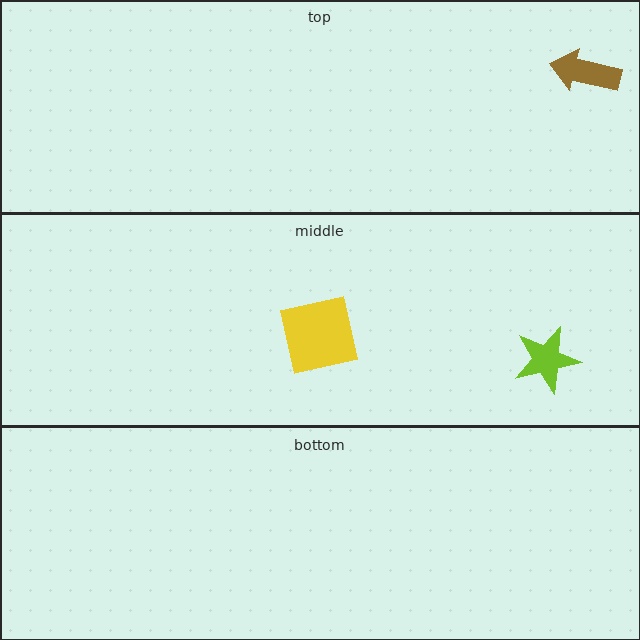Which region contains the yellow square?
The middle region.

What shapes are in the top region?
The brown arrow.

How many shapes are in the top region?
1.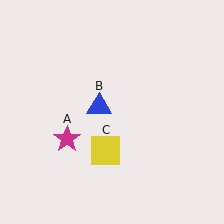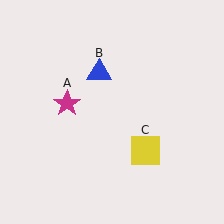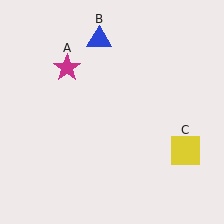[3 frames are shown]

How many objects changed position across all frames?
3 objects changed position: magenta star (object A), blue triangle (object B), yellow square (object C).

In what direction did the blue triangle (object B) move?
The blue triangle (object B) moved up.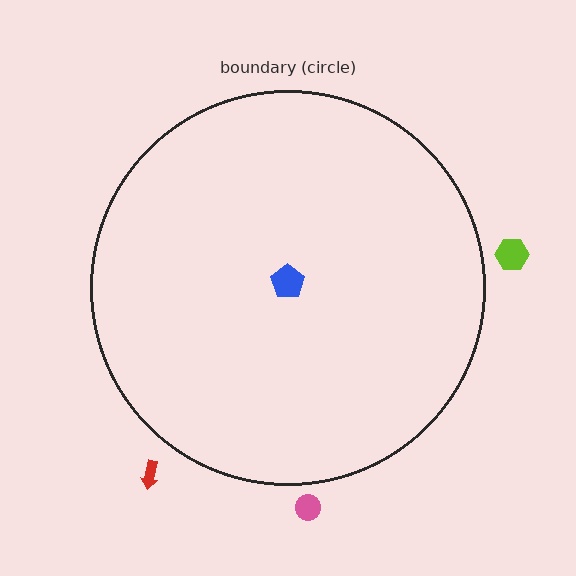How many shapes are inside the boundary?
1 inside, 3 outside.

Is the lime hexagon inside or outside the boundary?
Outside.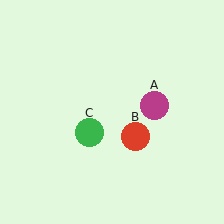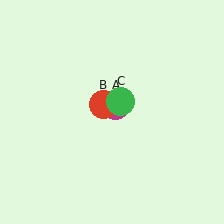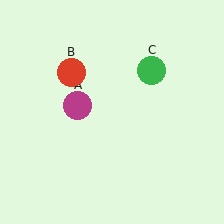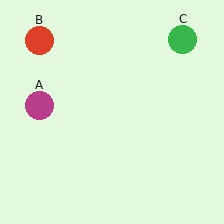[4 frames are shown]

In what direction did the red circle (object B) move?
The red circle (object B) moved up and to the left.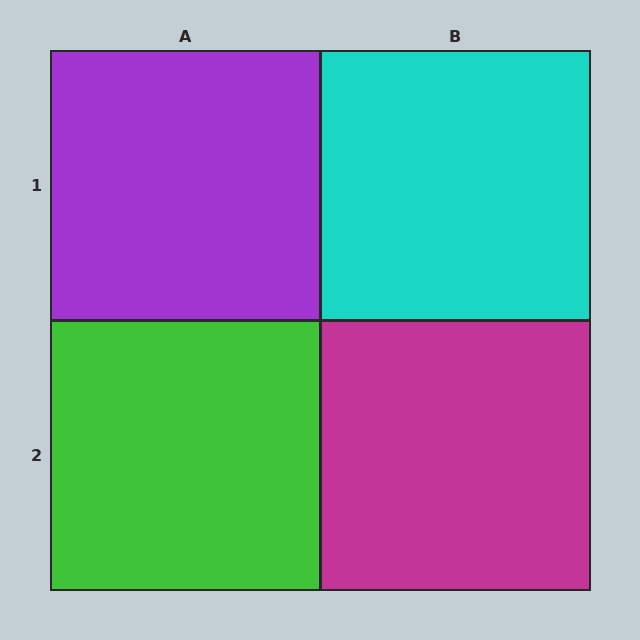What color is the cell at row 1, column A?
Purple.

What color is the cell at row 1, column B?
Cyan.